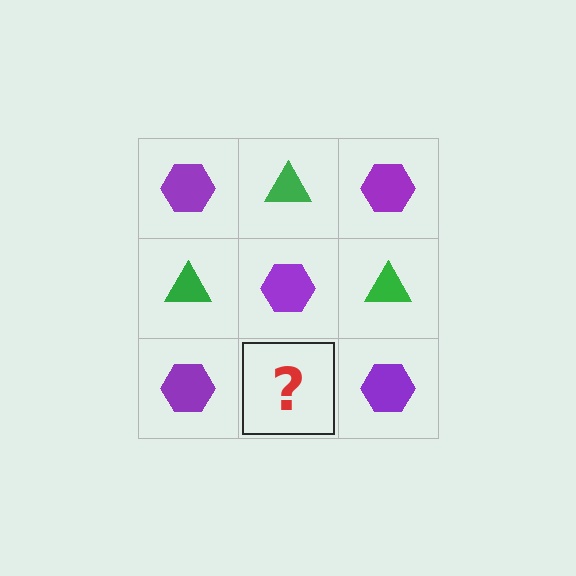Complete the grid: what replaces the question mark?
The question mark should be replaced with a green triangle.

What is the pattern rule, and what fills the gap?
The rule is that it alternates purple hexagon and green triangle in a checkerboard pattern. The gap should be filled with a green triangle.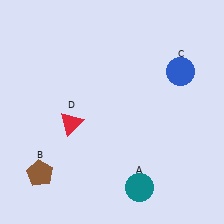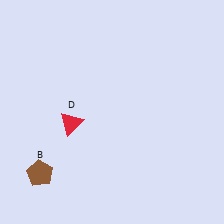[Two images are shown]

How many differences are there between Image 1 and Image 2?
There are 2 differences between the two images.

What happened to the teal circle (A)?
The teal circle (A) was removed in Image 2. It was in the bottom-right area of Image 1.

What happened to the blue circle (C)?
The blue circle (C) was removed in Image 2. It was in the top-right area of Image 1.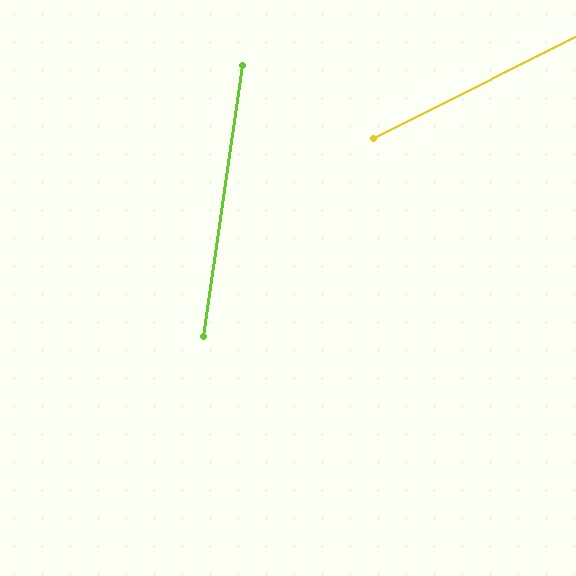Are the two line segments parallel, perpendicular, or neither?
Neither parallel nor perpendicular — they differ by about 55°.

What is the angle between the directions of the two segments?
Approximately 55 degrees.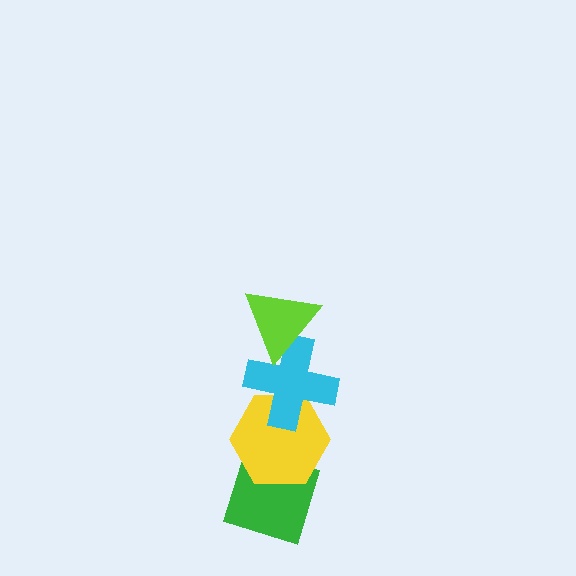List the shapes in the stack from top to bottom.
From top to bottom: the lime triangle, the cyan cross, the yellow hexagon, the green diamond.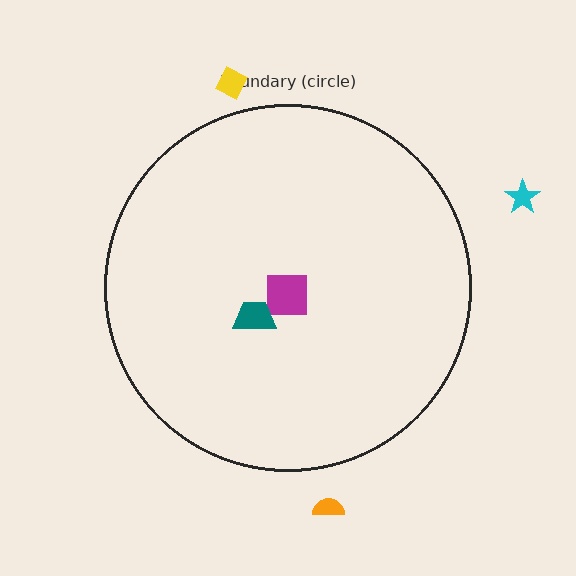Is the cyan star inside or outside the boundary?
Outside.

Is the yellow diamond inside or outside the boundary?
Outside.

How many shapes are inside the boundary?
2 inside, 3 outside.